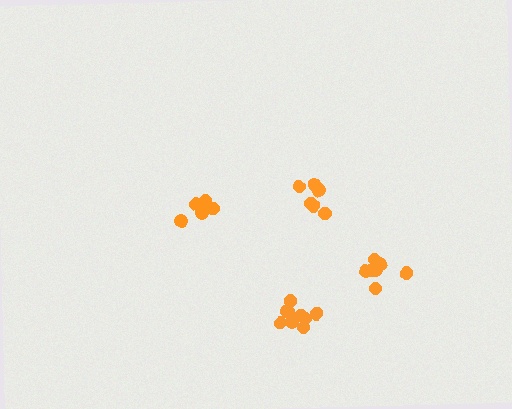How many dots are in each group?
Group 1: 7 dots, Group 2: 6 dots, Group 3: 9 dots, Group 4: 6 dots (28 total).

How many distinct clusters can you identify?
There are 4 distinct clusters.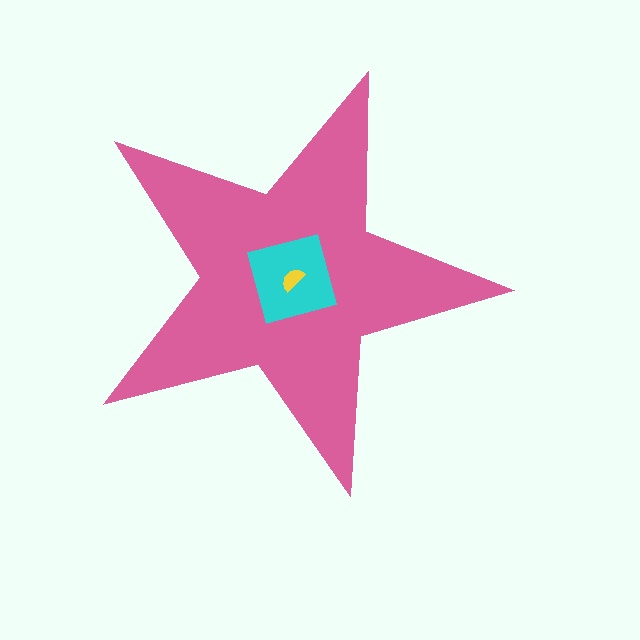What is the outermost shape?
The pink star.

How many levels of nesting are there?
3.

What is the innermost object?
The yellow semicircle.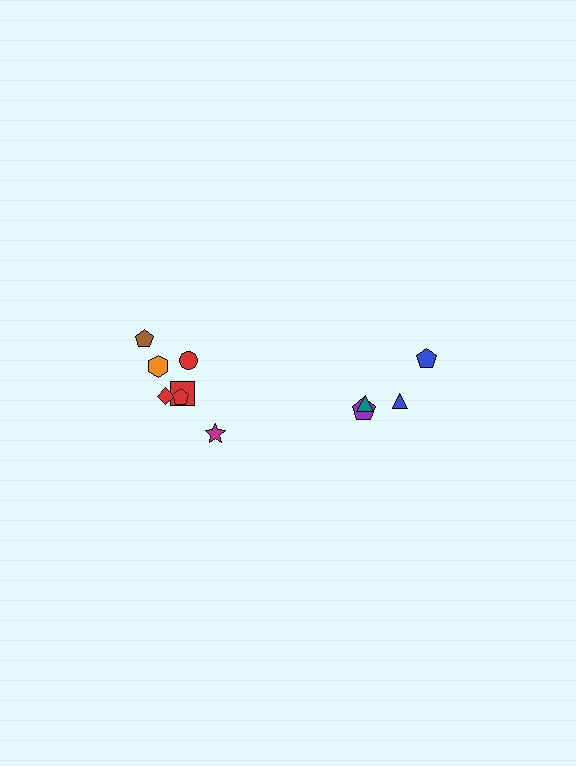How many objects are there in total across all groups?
There are 11 objects.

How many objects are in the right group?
There are 4 objects.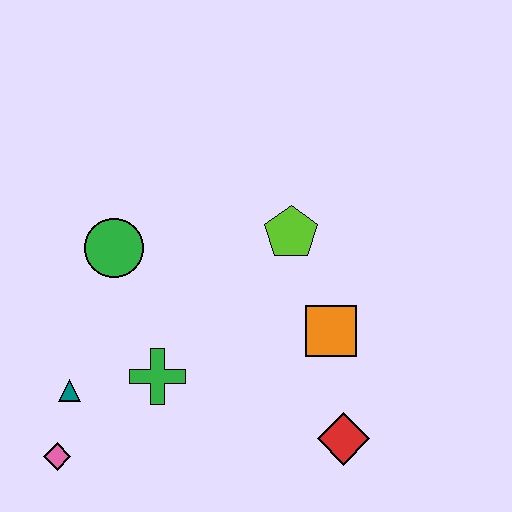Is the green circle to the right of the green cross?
No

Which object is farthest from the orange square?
The pink diamond is farthest from the orange square.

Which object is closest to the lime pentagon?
The orange square is closest to the lime pentagon.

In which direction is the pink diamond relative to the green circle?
The pink diamond is below the green circle.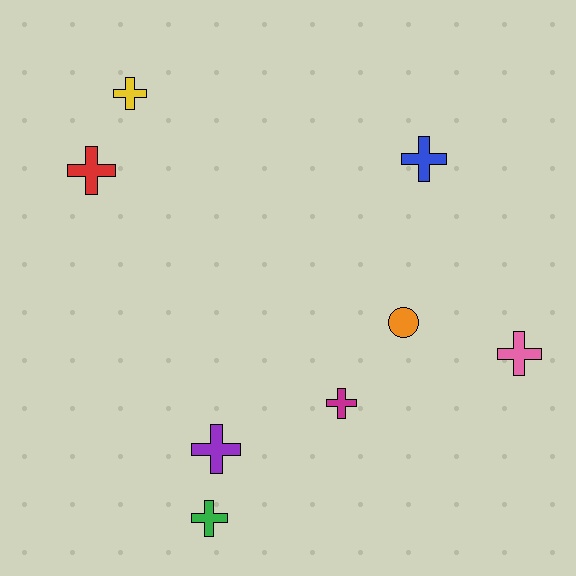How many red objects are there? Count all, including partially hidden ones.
There is 1 red object.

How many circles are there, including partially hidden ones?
There is 1 circle.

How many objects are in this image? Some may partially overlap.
There are 8 objects.